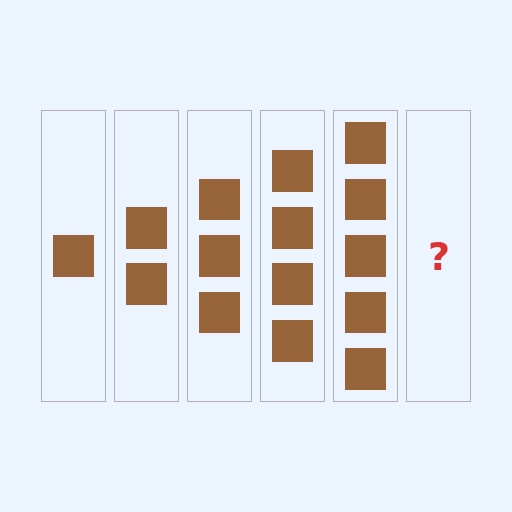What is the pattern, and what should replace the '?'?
The pattern is that each step adds one more square. The '?' should be 6 squares.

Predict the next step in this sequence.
The next step is 6 squares.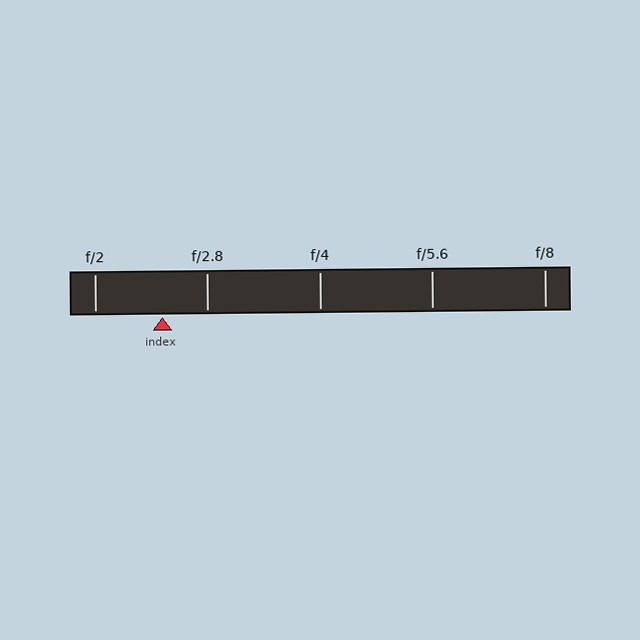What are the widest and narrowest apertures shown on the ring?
The widest aperture shown is f/2 and the narrowest is f/8.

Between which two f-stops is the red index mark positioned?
The index mark is between f/2 and f/2.8.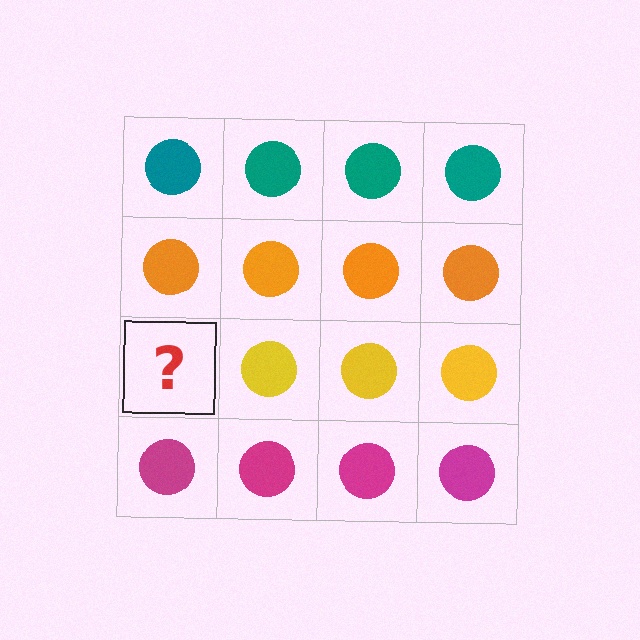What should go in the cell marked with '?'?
The missing cell should contain a yellow circle.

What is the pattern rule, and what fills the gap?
The rule is that each row has a consistent color. The gap should be filled with a yellow circle.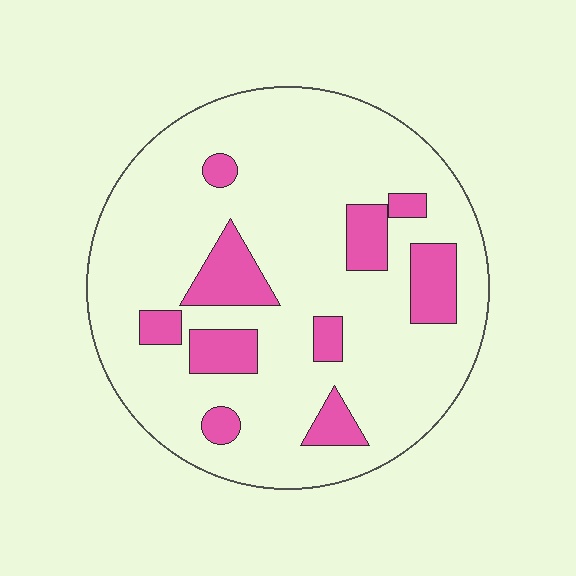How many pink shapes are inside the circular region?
10.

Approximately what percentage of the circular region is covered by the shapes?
Approximately 20%.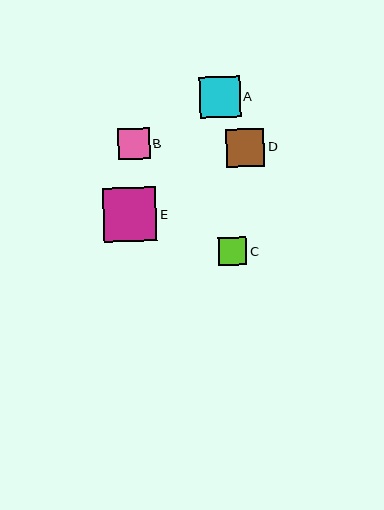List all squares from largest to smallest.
From largest to smallest: E, A, D, B, C.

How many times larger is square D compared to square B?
Square D is approximately 1.2 times the size of square B.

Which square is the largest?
Square E is the largest with a size of approximately 53 pixels.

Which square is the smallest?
Square C is the smallest with a size of approximately 28 pixels.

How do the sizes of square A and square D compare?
Square A and square D are approximately the same size.